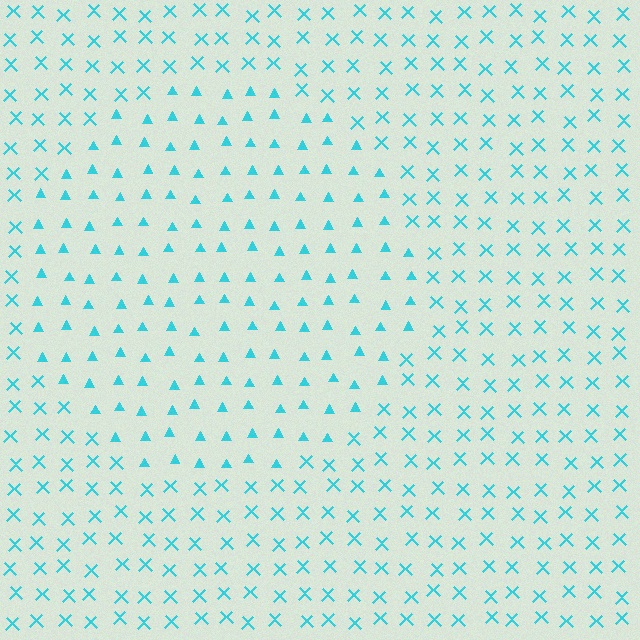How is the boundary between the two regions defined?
The boundary is defined by a change in element shape: triangles inside vs. X marks outside. All elements share the same color and spacing.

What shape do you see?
I see a circle.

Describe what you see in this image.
The image is filled with small cyan elements arranged in a uniform grid. A circle-shaped region contains triangles, while the surrounding area contains X marks. The boundary is defined purely by the change in element shape.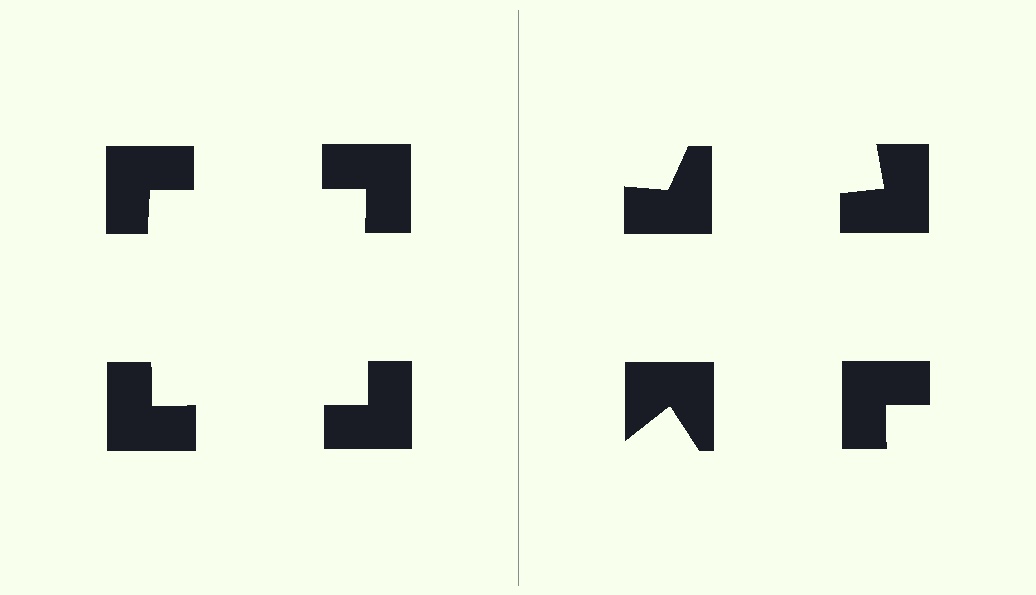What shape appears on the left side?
An illusory square.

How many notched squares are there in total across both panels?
8 — 4 on each side.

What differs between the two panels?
The notched squares are positioned identically on both sides; only the wedge orientations differ. On the left they align to a square; on the right they are misaligned.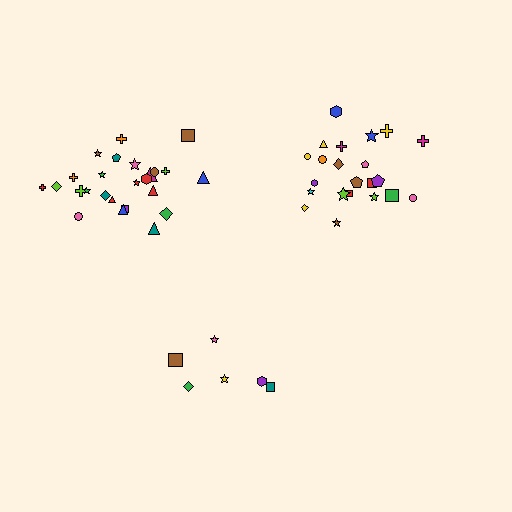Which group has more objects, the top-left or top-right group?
The top-left group.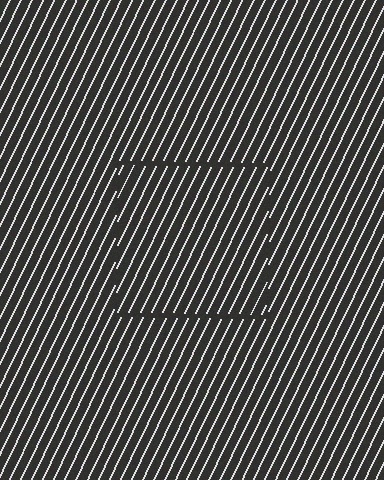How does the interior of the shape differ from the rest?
The interior of the shape contains the same grating, shifted by half a period — the contour is defined by the phase discontinuity where line-ends from the inner and outer gratings abut.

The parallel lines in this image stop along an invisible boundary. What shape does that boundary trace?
An illusory square. The interior of the shape contains the same grating, shifted by half a period — the contour is defined by the phase discontinuity where line-ends from the inner and outer gratings abut.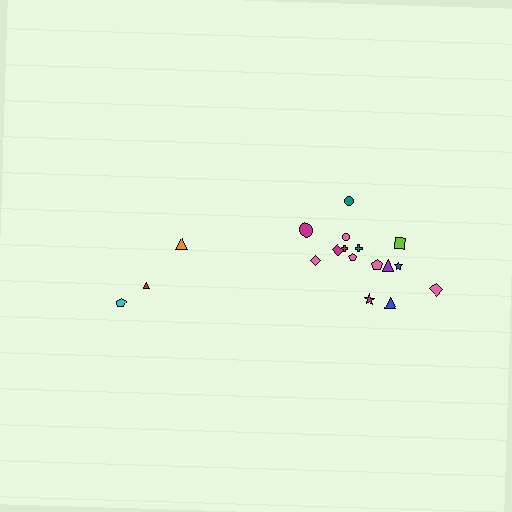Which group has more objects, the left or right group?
The right group.